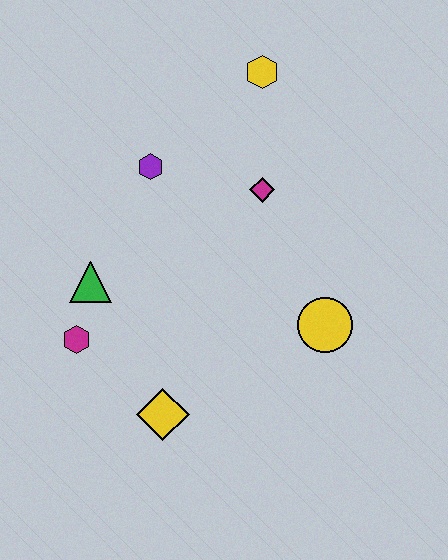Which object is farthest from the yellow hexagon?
The yellow diamond is farthest from the yellow hexagon.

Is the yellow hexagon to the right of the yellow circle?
No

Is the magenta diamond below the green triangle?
No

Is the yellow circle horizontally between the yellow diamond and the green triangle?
No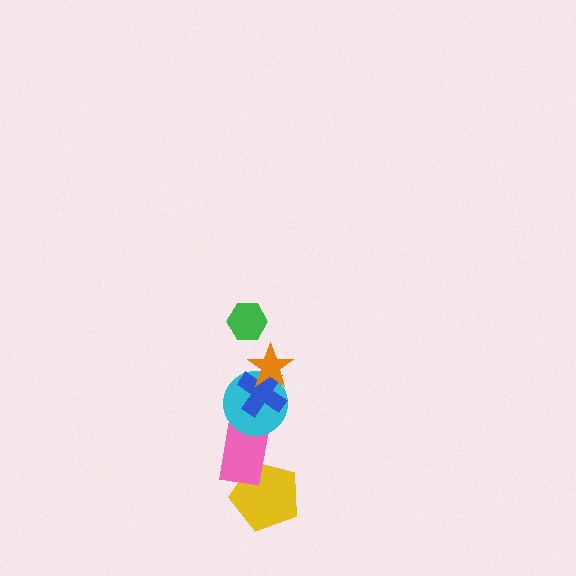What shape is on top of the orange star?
The green hexagon is on top of the orange star.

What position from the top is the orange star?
The orange star is 2nd from the top.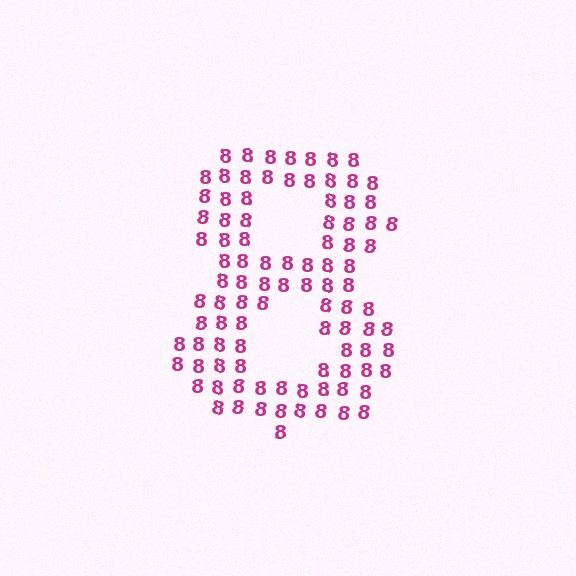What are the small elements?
The small elements are digit 8's.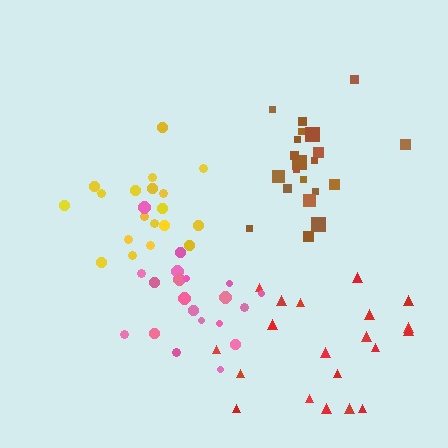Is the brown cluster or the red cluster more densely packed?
Brown.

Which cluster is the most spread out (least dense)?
Red.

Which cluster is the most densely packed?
Yellow.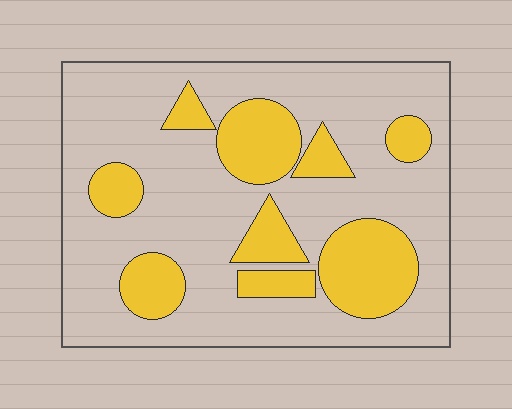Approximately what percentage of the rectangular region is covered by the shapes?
Approximately 25%.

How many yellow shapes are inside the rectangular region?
9.